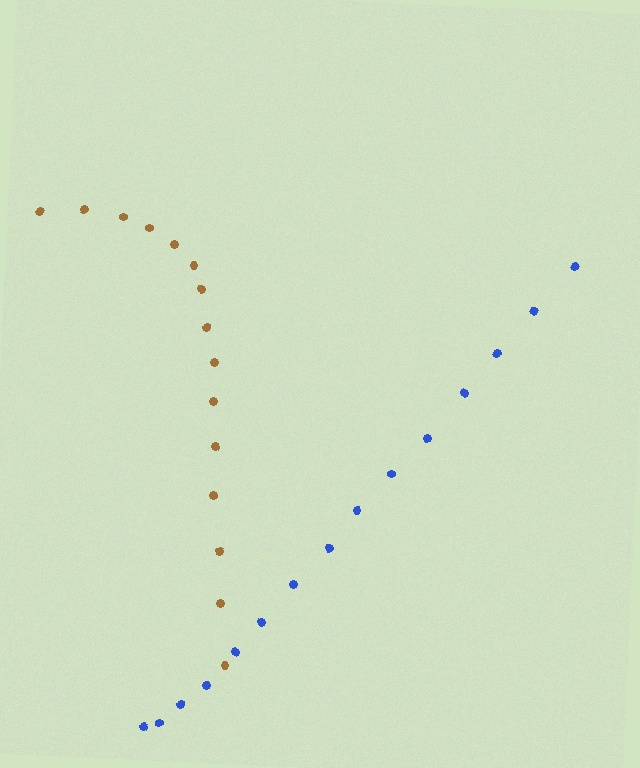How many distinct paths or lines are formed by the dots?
There are 2 distinct paths.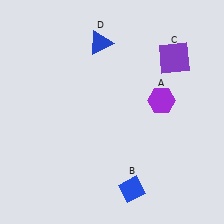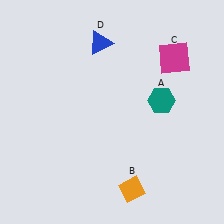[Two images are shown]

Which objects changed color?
A changed from purple to teal. B changed from blue to orange. C changed from purple to magenta.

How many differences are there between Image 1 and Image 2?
There are 3 differences between the two images.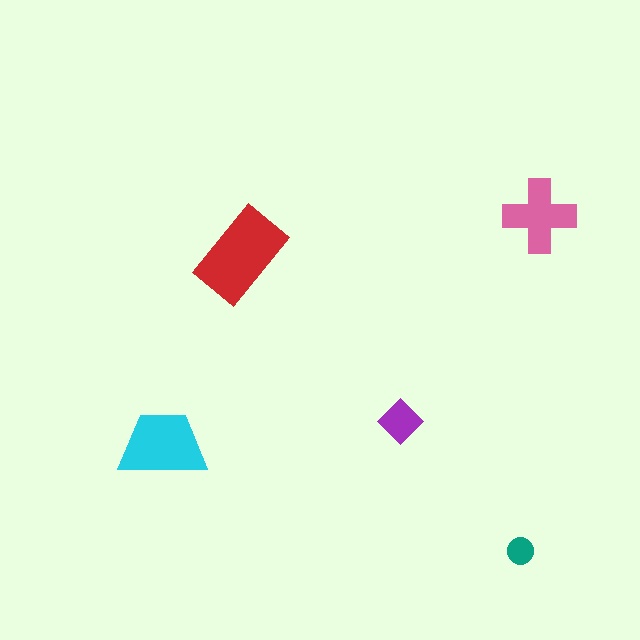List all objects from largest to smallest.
The red rectangle, the cyan trapezoid, the pink cross, the purple diamond, the teal circle.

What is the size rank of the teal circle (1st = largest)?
5th.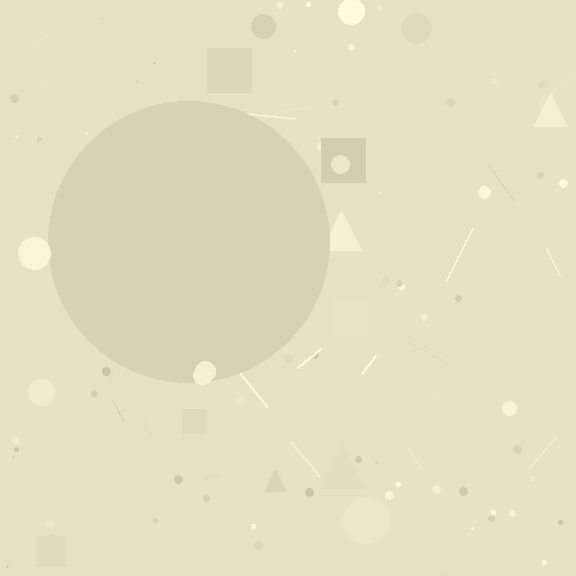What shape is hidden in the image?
A circle is hidden in the image.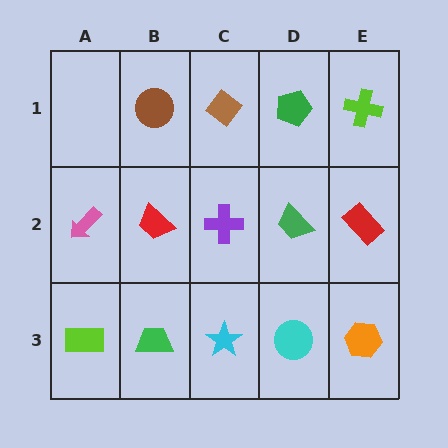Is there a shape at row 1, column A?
No, that cell is empty.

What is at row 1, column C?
A brown diamond.